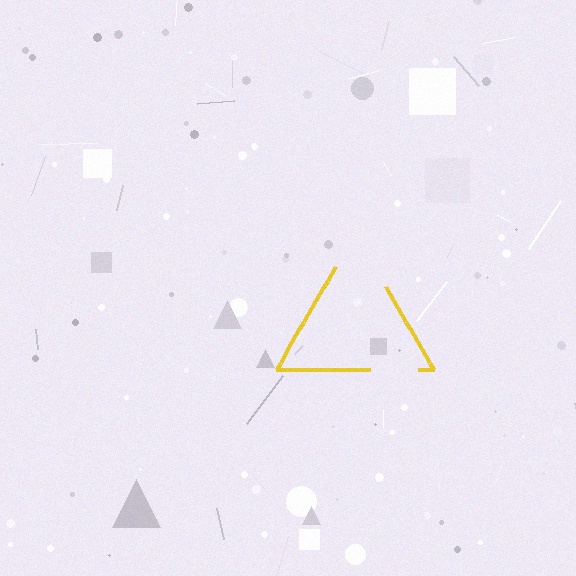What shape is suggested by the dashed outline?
The dashed outline suggests a triangle.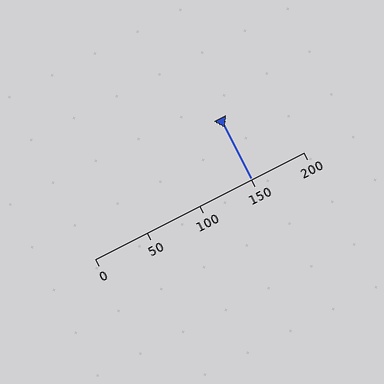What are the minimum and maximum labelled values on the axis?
The axis runs from 0 to 200.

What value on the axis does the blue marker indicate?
The marker indicates approximately 150.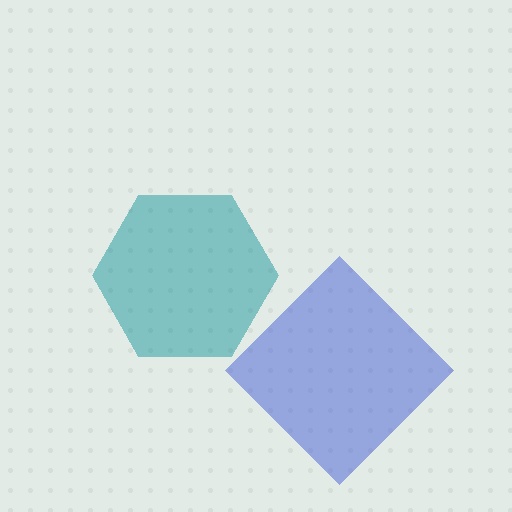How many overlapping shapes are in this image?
There are 2 overlapping shapes in the image.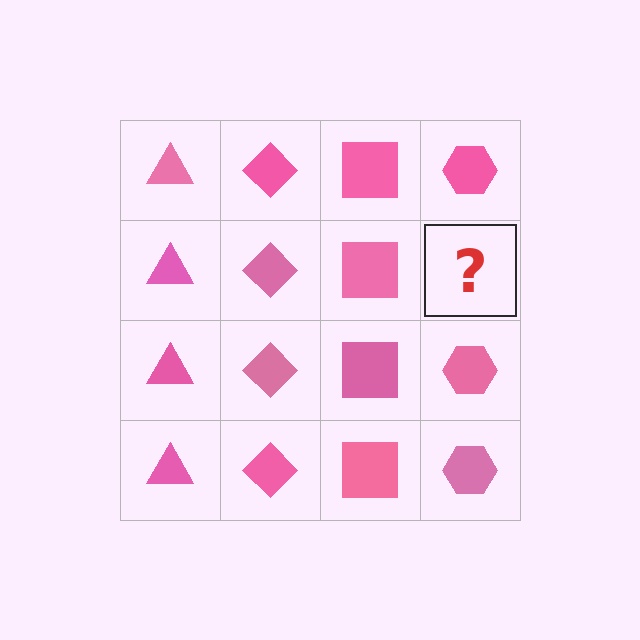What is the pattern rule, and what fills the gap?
The rule is that each column has a consistent shape. The gap should be filled with a pink hexagon.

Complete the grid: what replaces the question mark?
The question mark should be replaced with a pink hexagon.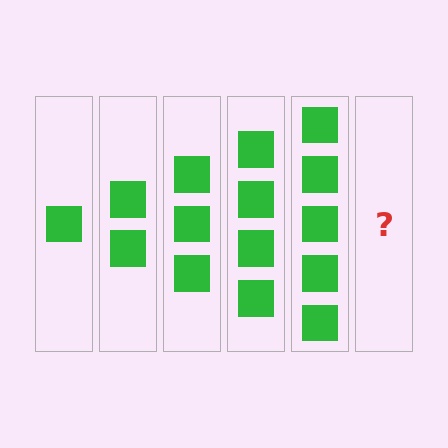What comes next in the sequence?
The next element should be 6 squares.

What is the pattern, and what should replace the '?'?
The pattern is that each step adds one more square. The '?' should be 6 squares.